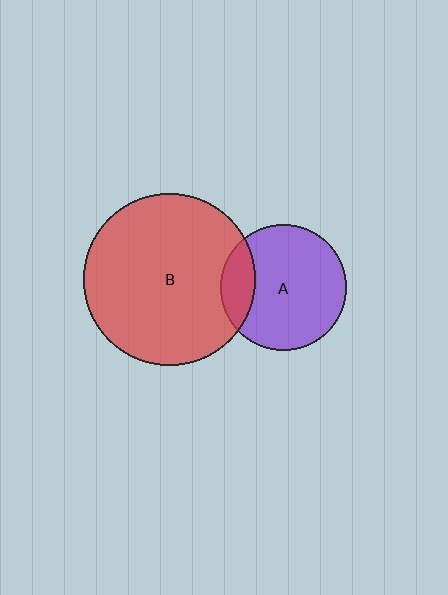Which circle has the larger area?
Circle B (red).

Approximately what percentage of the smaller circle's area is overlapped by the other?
Approximately 20%.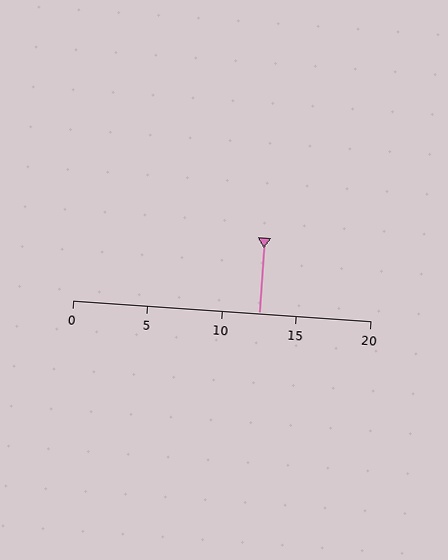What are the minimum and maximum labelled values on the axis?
The axis runs from 0 to 20.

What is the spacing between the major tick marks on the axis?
The major ticks are spaced 5 apart.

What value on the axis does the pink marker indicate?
The marker indicates approximately 12.5.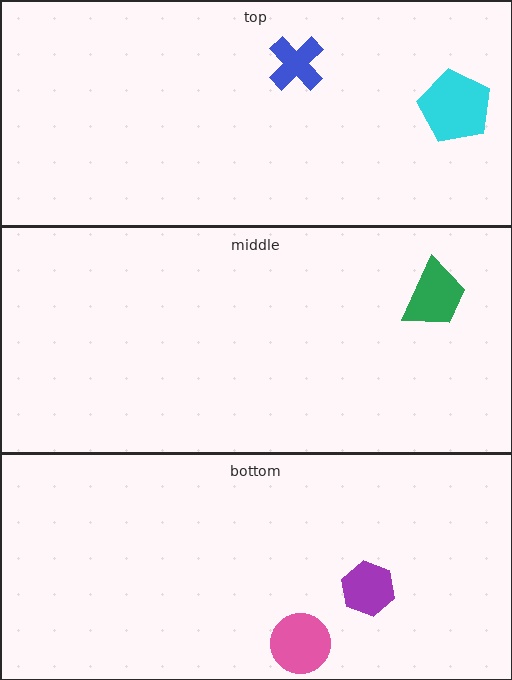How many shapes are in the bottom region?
2.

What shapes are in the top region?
The cyan pentagon, the blue cross.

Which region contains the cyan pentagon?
The top region.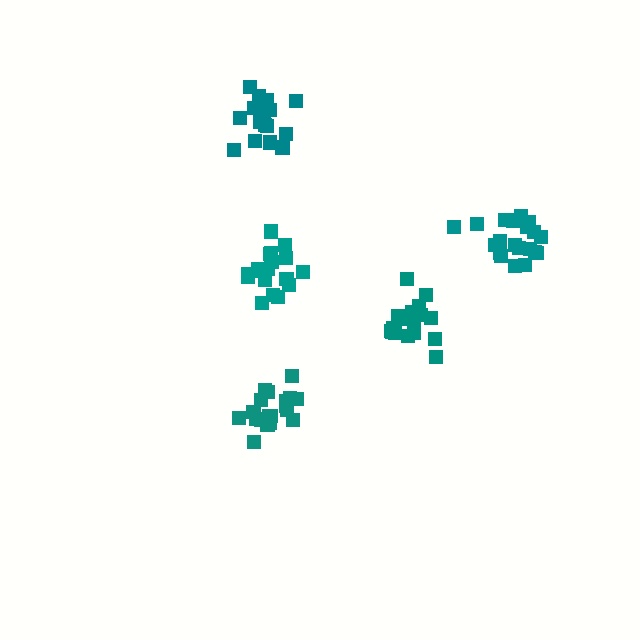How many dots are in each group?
Group 1: 19 dots, Group 2: 17 dots, Group 3: 19 dots, Group 4: 19 dots, Group 5: 21 dots (95 total).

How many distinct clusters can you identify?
There are 5 distinct clusters.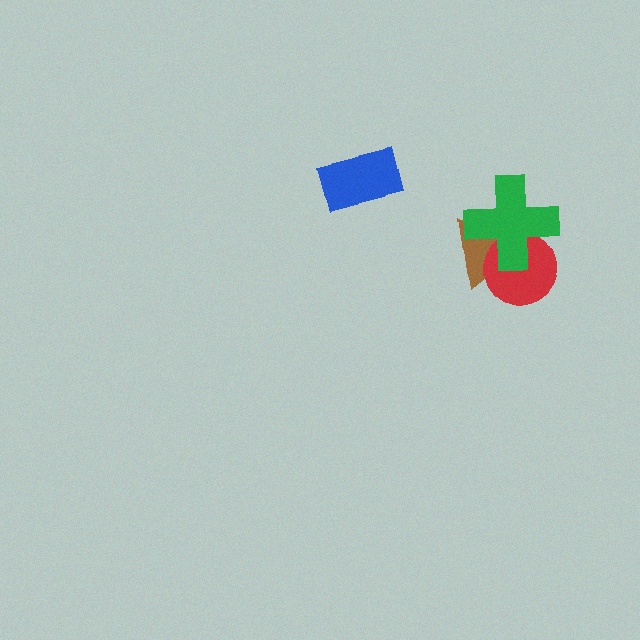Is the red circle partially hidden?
Yes, it is partially covered by another shape.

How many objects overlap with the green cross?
2 objects overlap with the green cross.